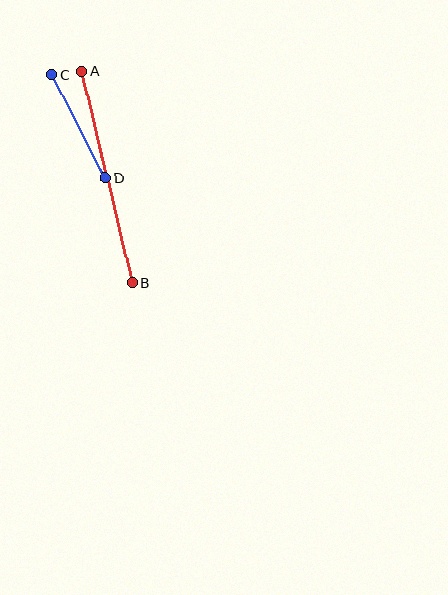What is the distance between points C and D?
The distance is approximately 116 pixels.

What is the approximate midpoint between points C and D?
The midpoint is at approximately (79, 127) pixels.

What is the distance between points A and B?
The distance is approximately 217 pixels.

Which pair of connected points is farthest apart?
Points A and B are farthest apart.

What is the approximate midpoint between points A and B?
The midpoint is at approximately (107, 177) pixels.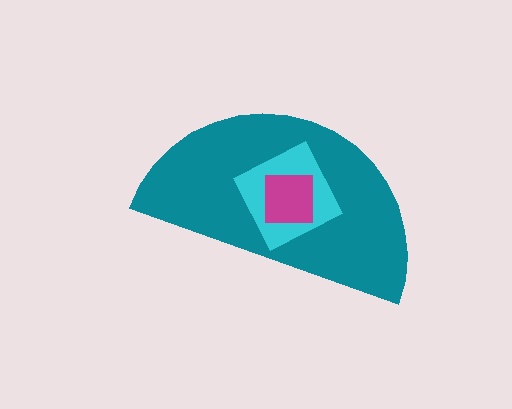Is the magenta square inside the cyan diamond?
Yes.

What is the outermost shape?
The teal semicircle.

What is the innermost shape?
The magenta square.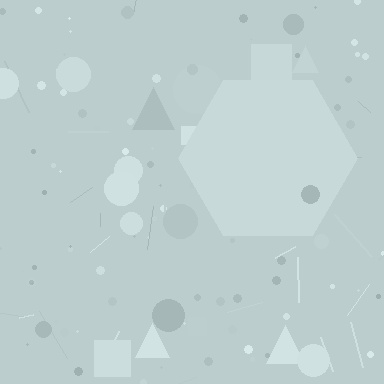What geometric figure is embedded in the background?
A hexagon is embedded in the background.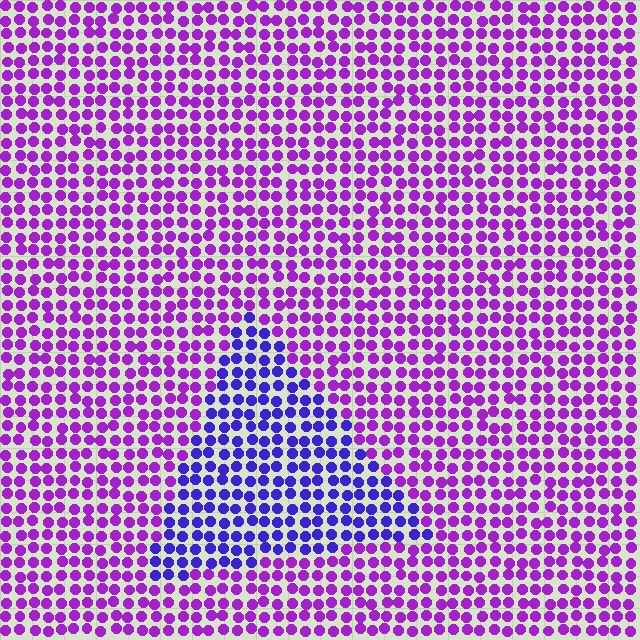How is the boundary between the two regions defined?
The boundary is defined purely by a slight shift in hue (about 37 degrees). Spacing, size, and orientation are identical on both sides.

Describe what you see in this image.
The image is filled with small purple elements in a uniform arrangement. A triangle-shaped region is visible where the elements are tinted to a slightly different hue, forming a subtle color boundary.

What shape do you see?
I see a triangle.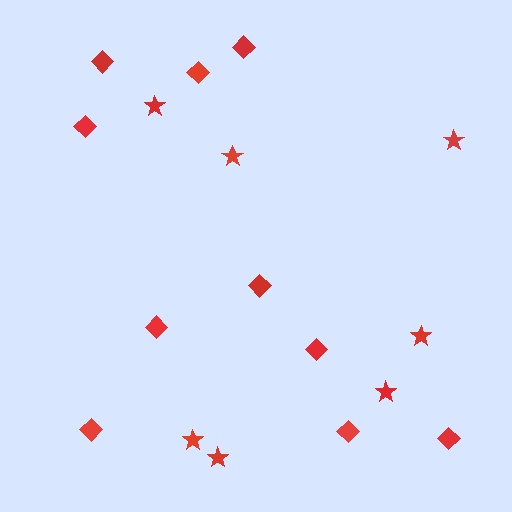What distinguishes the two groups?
There are 2 groups: one group of diamonds (10) and one group of stars (7).